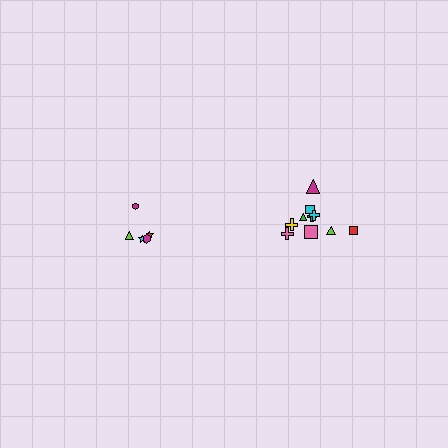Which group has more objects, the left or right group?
The right group.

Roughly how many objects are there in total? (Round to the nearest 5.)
Roughly 15 objects in total.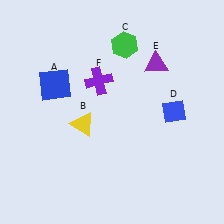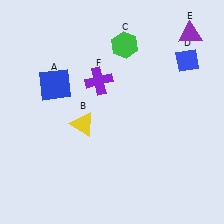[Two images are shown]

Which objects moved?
The objects that moved are: the blue diamond (D), the purple triangle (E).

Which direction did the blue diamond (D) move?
The blue diamond (D) moved up.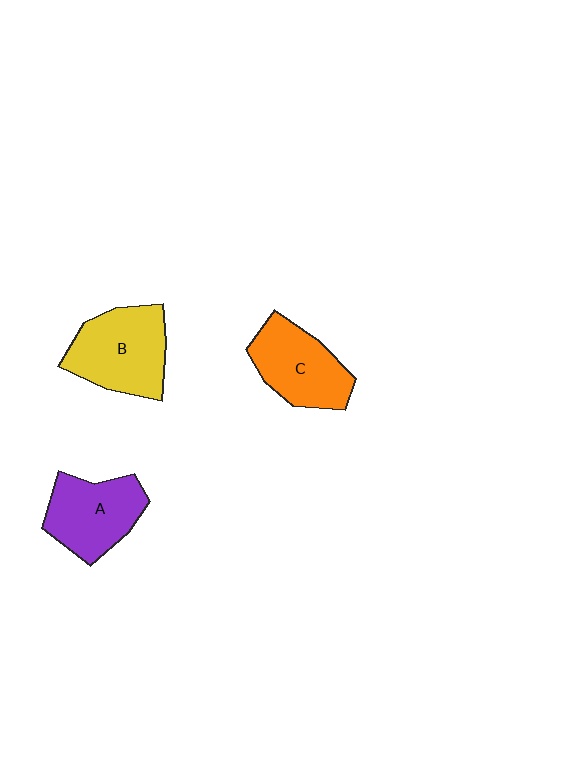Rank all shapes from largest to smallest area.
From largest to smallest: B (yellow), A (purple), C (orange).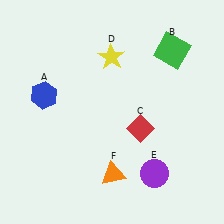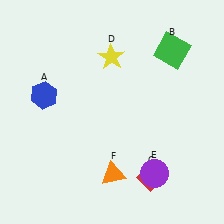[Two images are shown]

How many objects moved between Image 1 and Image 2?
1 object moved between the two images.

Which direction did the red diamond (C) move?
The red diamond (C) moved down.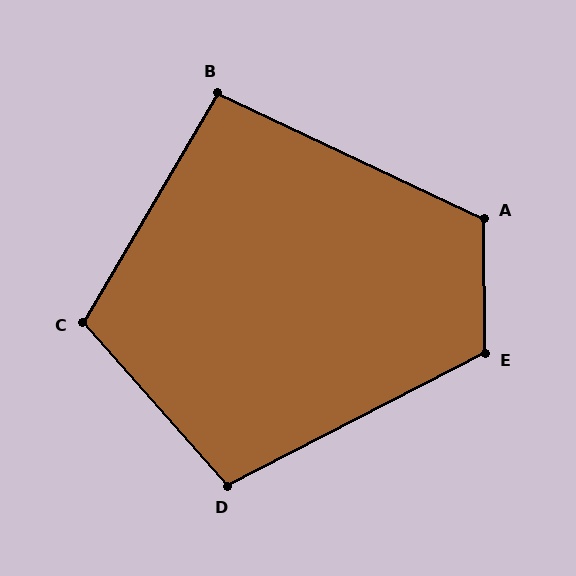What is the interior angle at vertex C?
Approximately 108 degrees (obtuse).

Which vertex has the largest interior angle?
E, at approximately 117 degrees.